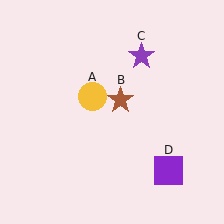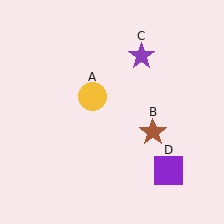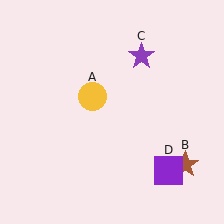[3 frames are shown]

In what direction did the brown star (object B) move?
The brown star (object B) moved down and to the right.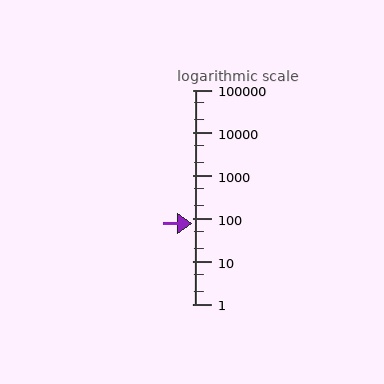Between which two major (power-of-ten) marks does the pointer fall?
The pointer is between 10 and 100.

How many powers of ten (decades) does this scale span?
The scale spans 5 decades, from 1 to 100000.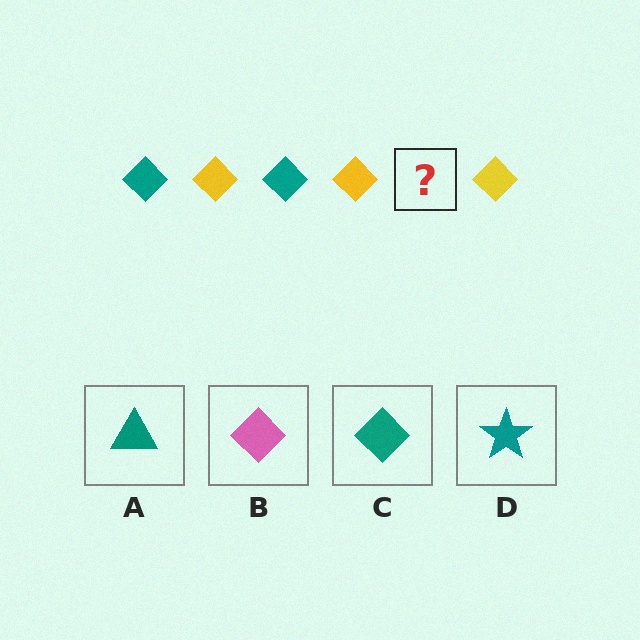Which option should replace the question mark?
Option C.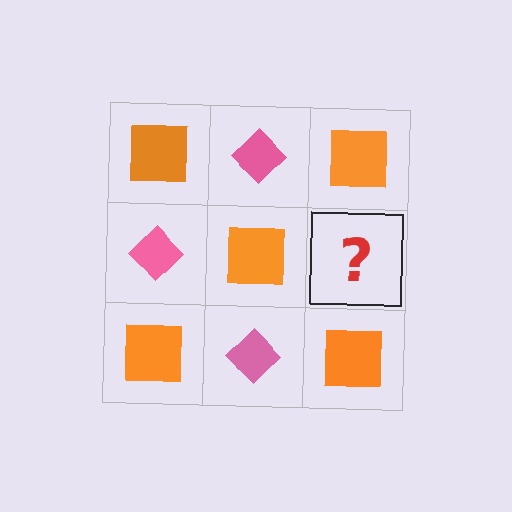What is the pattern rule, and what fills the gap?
The rule is that it alternates orange square and pink diamond in a checkerboard pattern. The gap should be filled with a pink diamond.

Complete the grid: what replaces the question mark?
The question mark should be replaced with a pink diamond.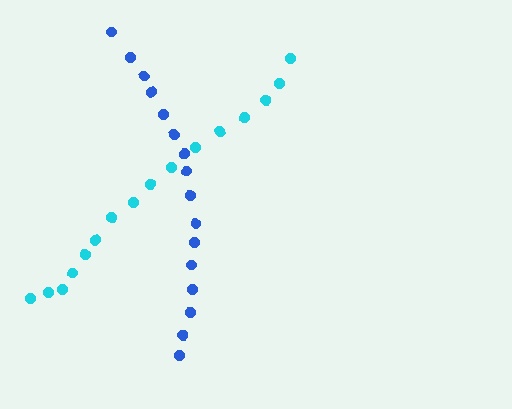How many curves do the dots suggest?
There are 2 distinct paths.